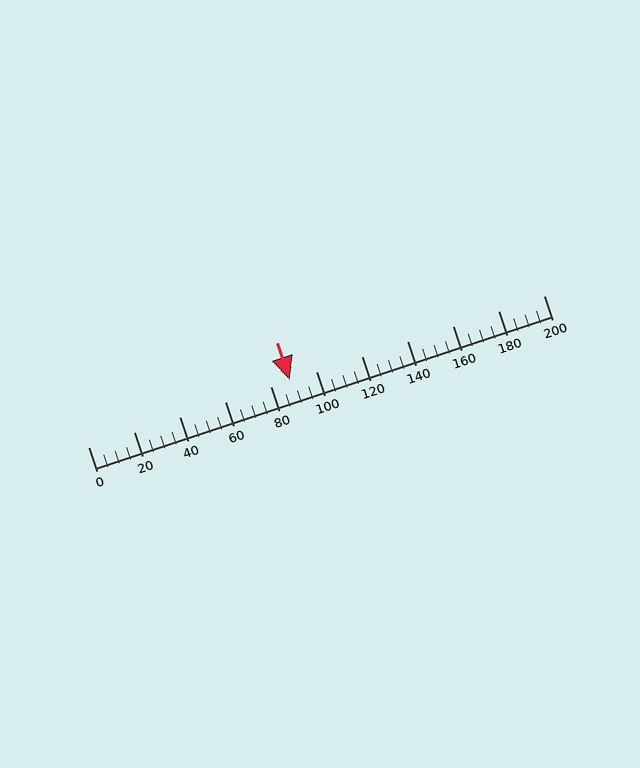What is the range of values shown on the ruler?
The ruler shows values from 0 to 200.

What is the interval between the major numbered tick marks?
The major tick marks are spaced 20 units apart.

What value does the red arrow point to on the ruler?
The red arrow points to approximately 88.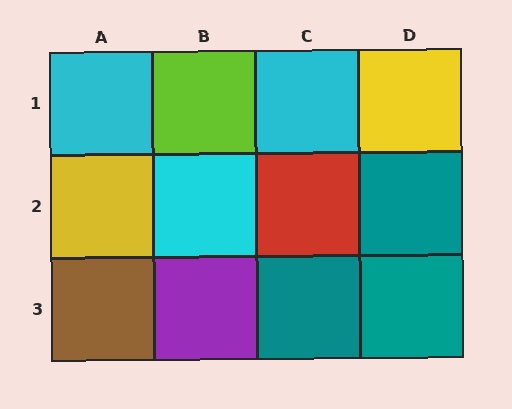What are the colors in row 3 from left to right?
Brown, purple, teal, teal.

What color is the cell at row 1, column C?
Cyan.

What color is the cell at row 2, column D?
Teal.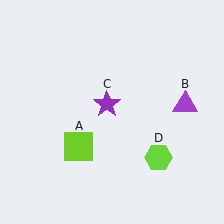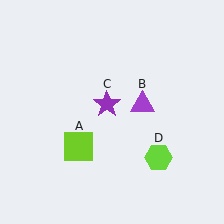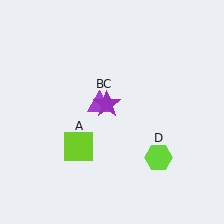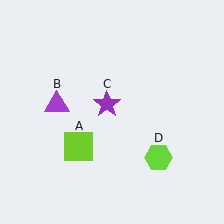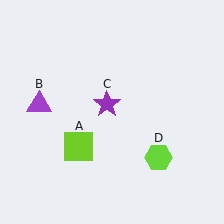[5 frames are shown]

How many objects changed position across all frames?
1 object changed position: purple triangle (object B).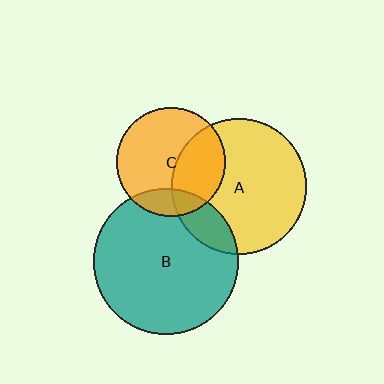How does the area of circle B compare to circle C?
Approximately 1.8 times.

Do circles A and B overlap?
Yes.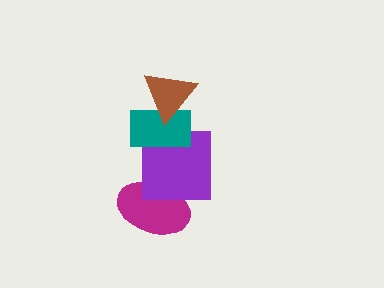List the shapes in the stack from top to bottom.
From top to bottom: the brown triangle, the teal rectangle, the purple square, the magenta ellipse.